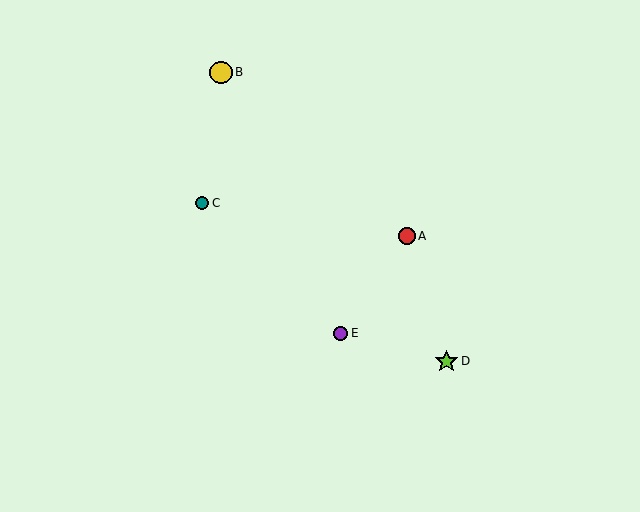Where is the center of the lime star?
The center of the lime star is at (446, 361).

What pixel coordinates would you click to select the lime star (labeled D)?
Click at (446, 361) to select the lime star D.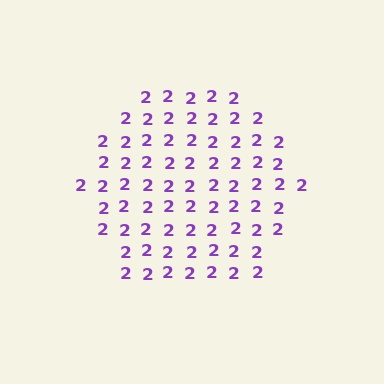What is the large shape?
The large shape is a hexagon.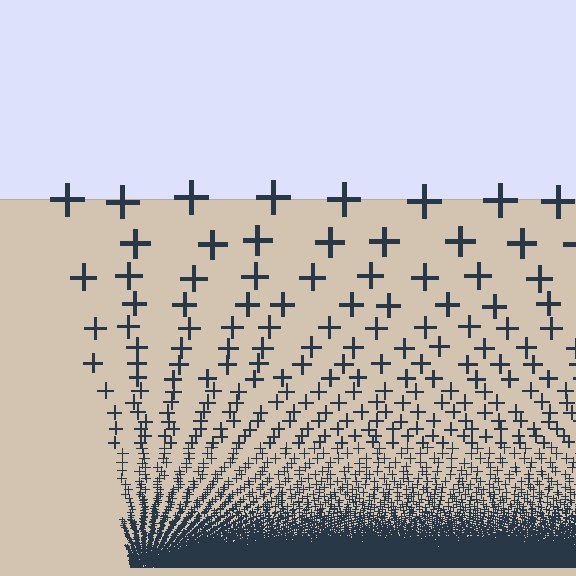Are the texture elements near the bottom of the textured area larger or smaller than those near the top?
Smaller. The gradient is inverted — elements near the bottom are smaller and denser.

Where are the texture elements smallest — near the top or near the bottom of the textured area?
Near the bottom.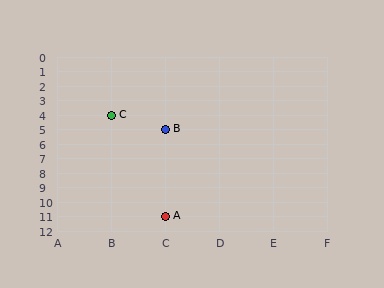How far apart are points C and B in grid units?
Points C and B are 1 column and 1 row apart (about 1.4 grid units diagonally).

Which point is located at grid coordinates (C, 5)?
Point B is at (C, 5).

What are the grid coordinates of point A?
Point A is at grid coordinates (C, 11).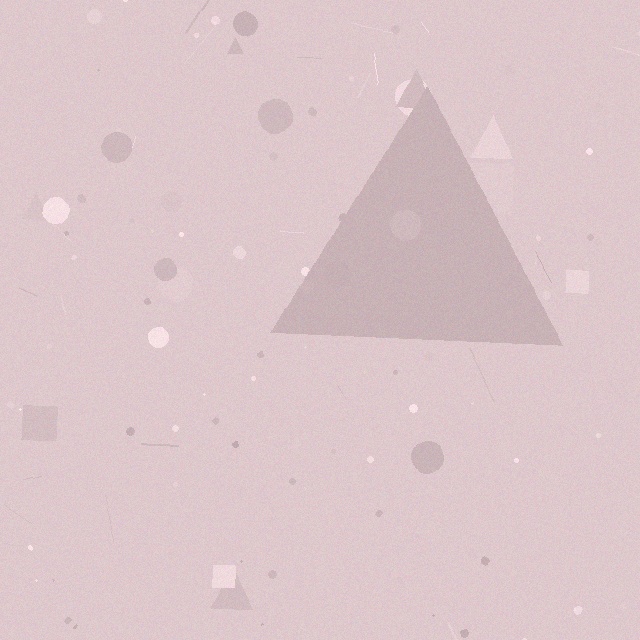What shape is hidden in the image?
A triangle is hidden in the image.